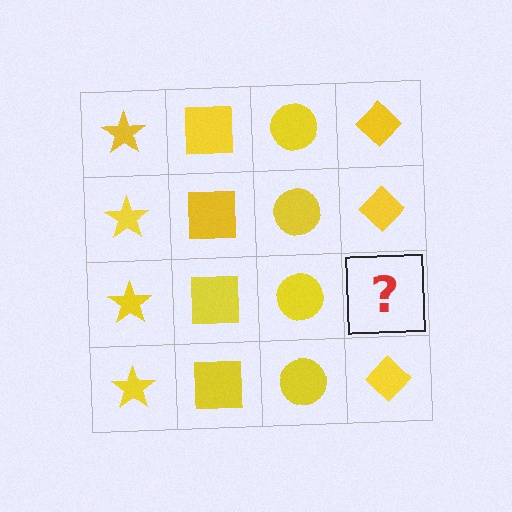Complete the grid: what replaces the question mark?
The question mark should be replaced with a yellow diamond.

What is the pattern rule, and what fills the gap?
The rule is that each column has a consistent shape. The gap should be filled with a yellow diamond.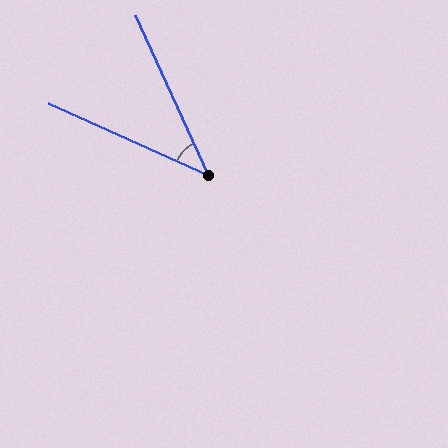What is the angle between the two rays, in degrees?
Approximately 41 degrees.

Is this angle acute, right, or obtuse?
It is acute.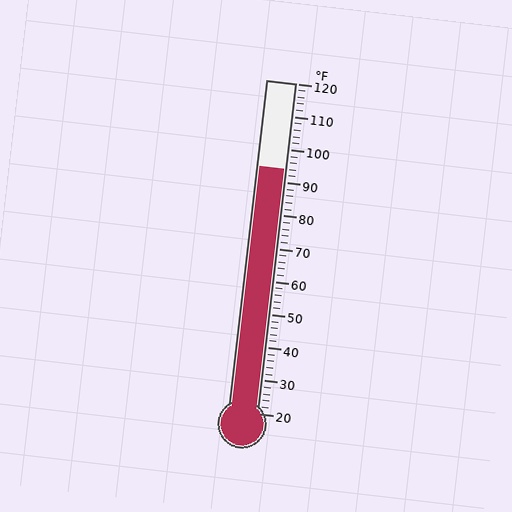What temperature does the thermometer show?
The thermometer shows approximately 94°F.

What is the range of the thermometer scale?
The thermometer scale ranges from 20°F to 120°F.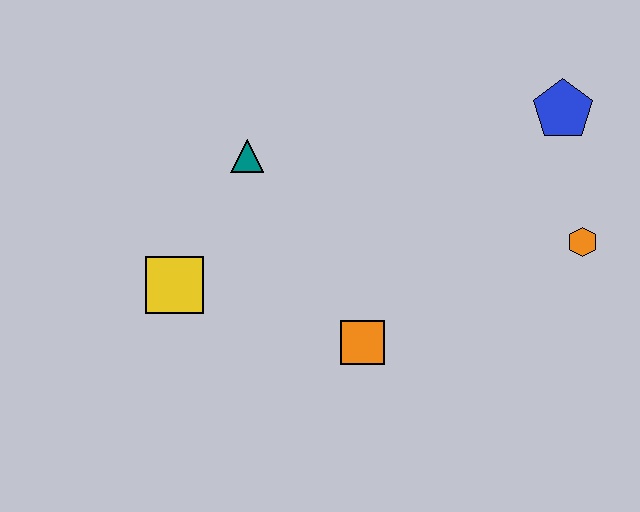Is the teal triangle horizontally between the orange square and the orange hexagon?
No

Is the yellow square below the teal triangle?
Yes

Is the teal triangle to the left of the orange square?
Yes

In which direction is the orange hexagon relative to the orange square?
The orange hexagon is to the right of the orange square.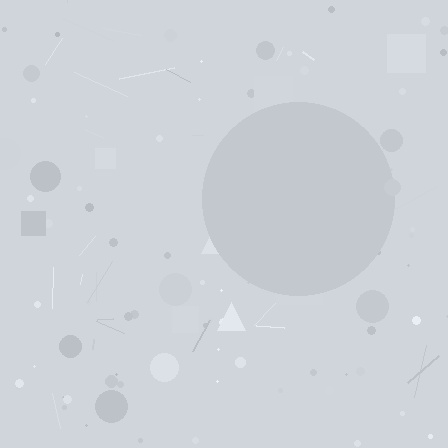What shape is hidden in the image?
A circle is hidden in the image.